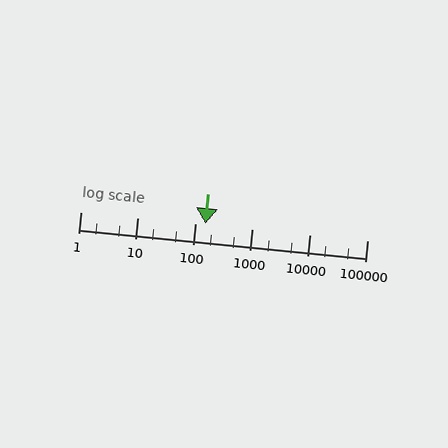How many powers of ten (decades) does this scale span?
The scale spans 5 decades, from 1 to 100000.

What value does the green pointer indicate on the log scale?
The pointer indicates approximately 150.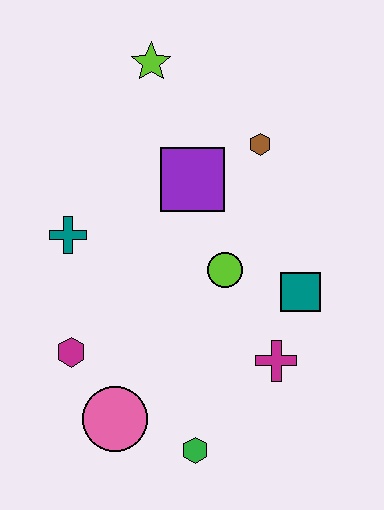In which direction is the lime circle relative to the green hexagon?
The lime circle is above the green hexagon.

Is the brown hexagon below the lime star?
Yes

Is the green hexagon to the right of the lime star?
Yes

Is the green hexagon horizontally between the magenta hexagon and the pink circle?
No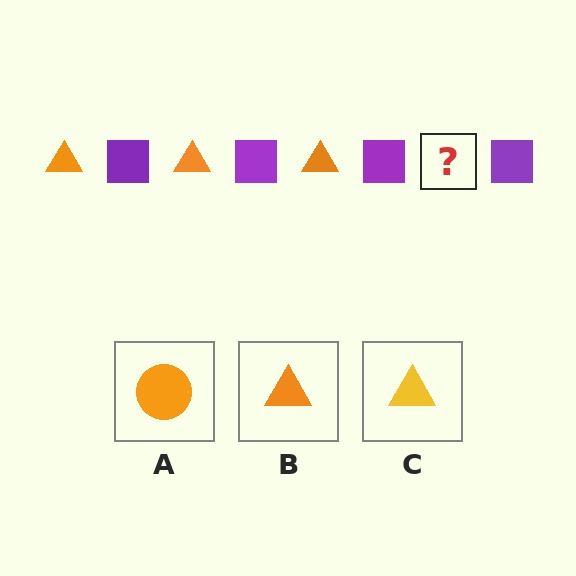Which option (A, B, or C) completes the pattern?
B.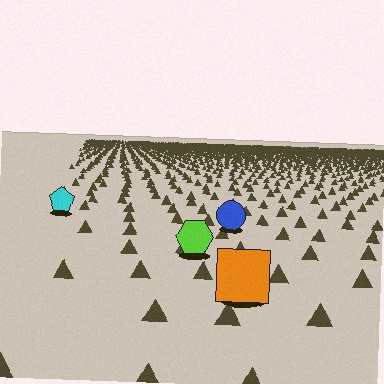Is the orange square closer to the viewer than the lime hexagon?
Yes. The orange square is closer — you can tell from the texture gradient: the ground texture is coarser near it.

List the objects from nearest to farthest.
From nearest to farthest: the orange square, the lime hexagon, the blue circle, the cyan pentagon.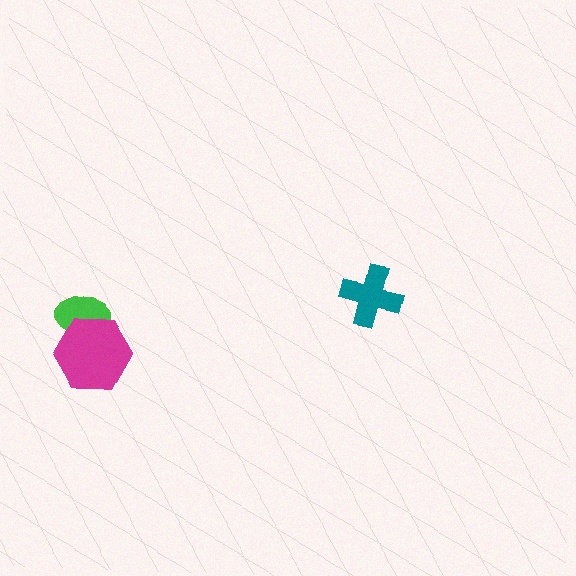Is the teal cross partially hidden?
No, no other shape covers it.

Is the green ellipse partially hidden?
Yes, it is partially covered by another shape.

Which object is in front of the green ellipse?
The magenta hexagon is in front of the green ellipse.